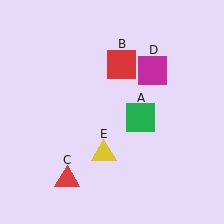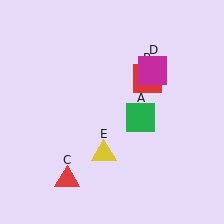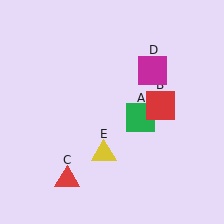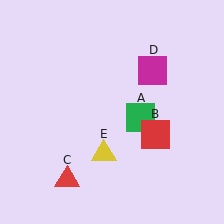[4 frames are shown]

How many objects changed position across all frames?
1 object changed position: red square (object B).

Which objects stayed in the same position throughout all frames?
Green square (object A) and red triangle (object C) and magenta square (object D) and yellow triangle (object E) remained stationary.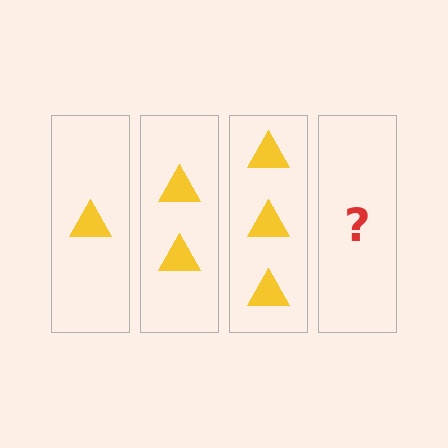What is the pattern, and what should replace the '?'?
The pattern is that each step adds one more triangle. The '?' should be 4 triangles.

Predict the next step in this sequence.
The next step is 4 triangles.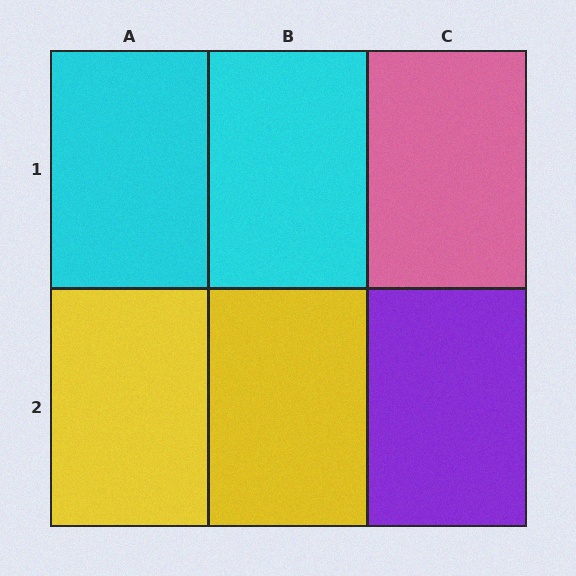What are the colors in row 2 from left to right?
Yellow, yellow, purple.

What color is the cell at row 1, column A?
Cyan.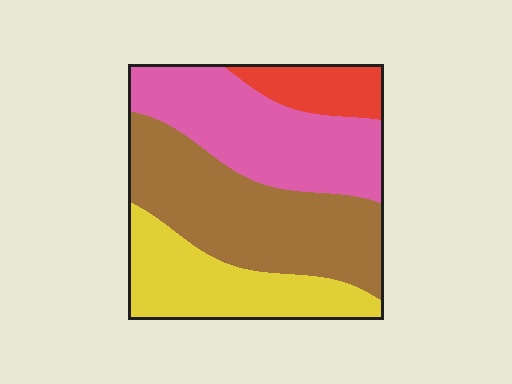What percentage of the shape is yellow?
Yellow takes up about one quarter (1/4) of the shape.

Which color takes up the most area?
Brown, at roughly 35%.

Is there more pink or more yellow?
Pink.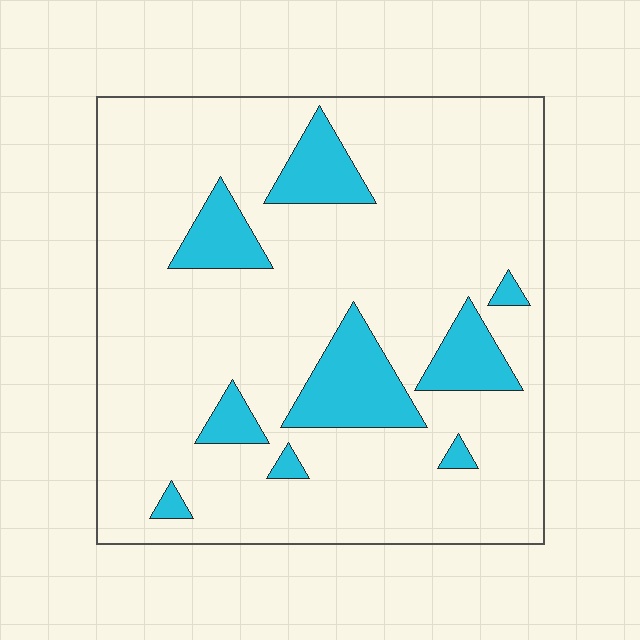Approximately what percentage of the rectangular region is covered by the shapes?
Approximately 15%.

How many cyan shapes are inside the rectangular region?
9.